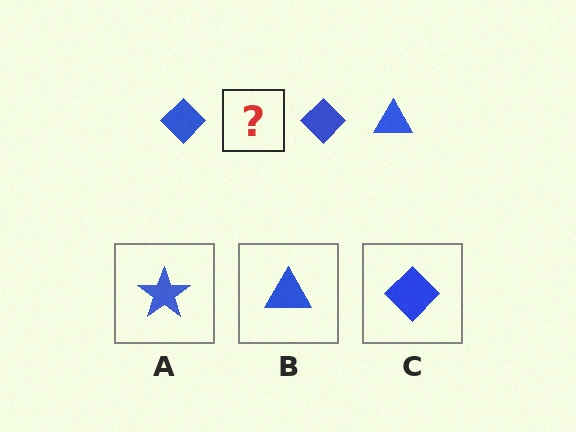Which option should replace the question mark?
Option B.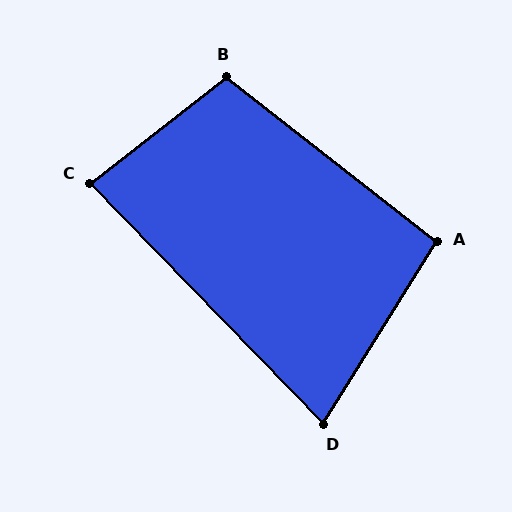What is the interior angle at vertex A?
Approximately 96 degrees (obtuse).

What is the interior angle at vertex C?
Approximately 84 degrees (acute).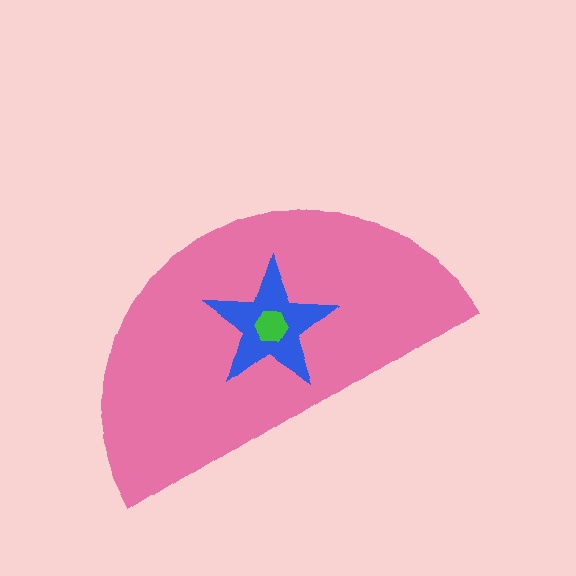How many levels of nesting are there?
3.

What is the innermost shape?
The green hexagon.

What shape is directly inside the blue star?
The green hexagon.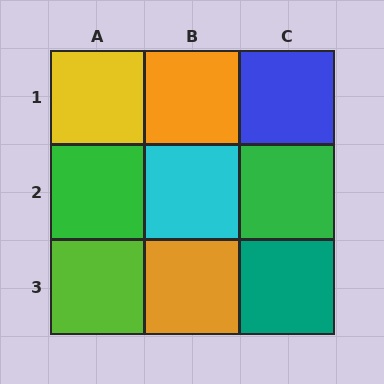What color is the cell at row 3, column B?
Orange.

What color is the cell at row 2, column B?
Cyan.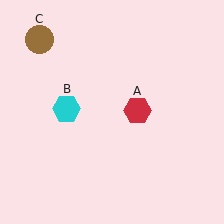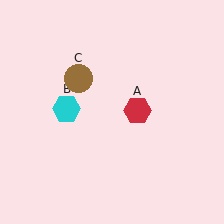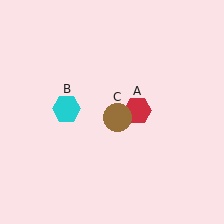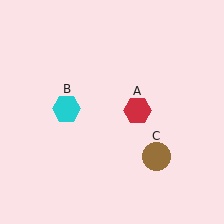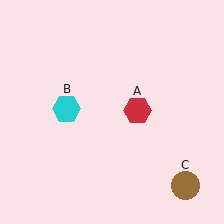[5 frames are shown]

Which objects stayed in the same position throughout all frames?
Red hexagon (object A) and cyan hexagon (object B) remained stationary.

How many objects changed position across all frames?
1 object changed position: brown circle (object C).